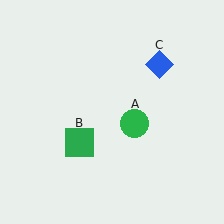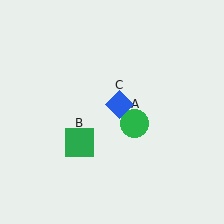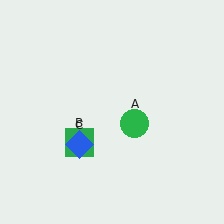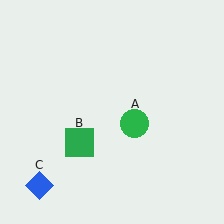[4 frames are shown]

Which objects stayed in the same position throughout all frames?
Green circle (object A) and green square (object B) remained stationary.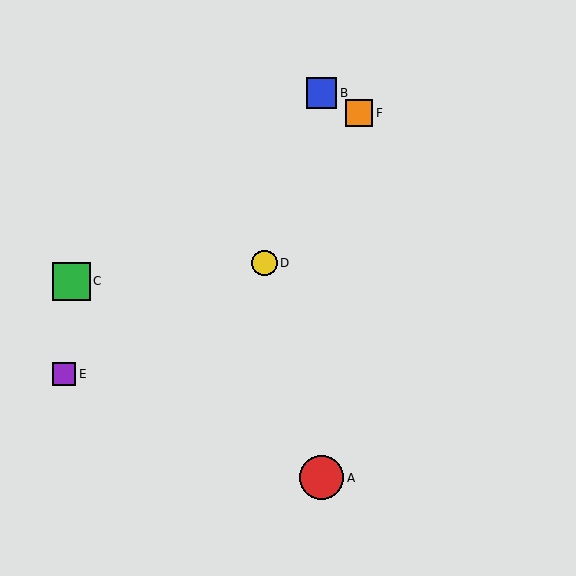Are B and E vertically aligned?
No, B is at x≈322 and E is at x≈64.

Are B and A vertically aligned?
Yes, both are at x≈322.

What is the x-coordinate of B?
Object B is at x≈322.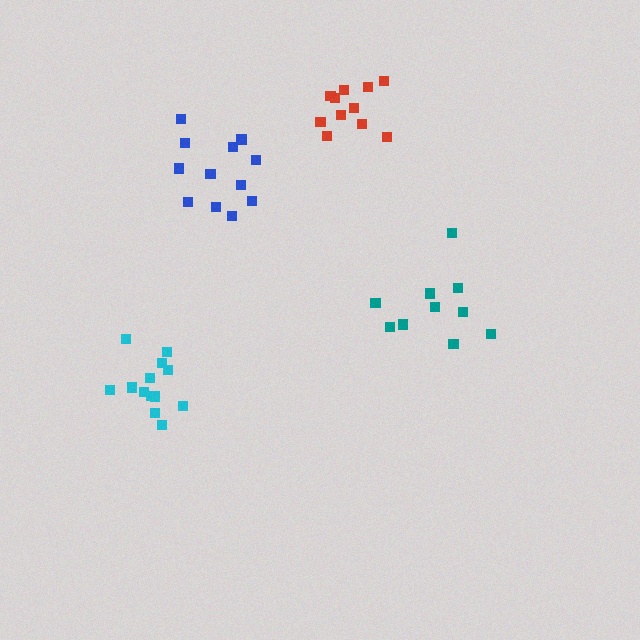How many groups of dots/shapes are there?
There are 4 groups.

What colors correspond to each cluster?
The clusters are colored: cyan, red, blue, teal.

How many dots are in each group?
Group 1: 13 dots, Group 2: 11 dots, Group 3: 12 dots, Group 4: 10 dots (46 total).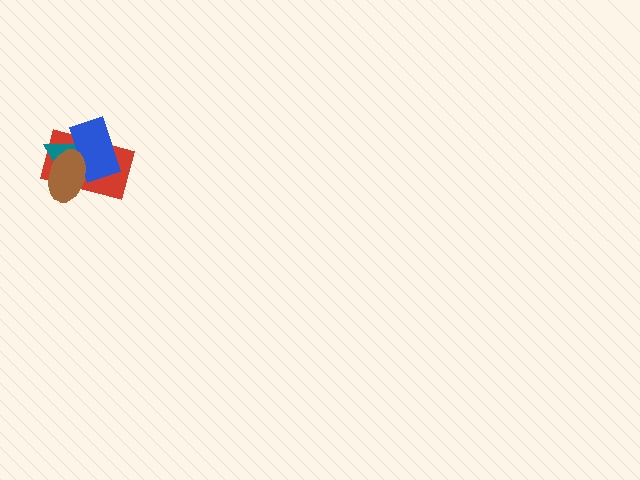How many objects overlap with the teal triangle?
3 objects overlap with the teal triangle.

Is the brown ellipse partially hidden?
No, no other shape covers it.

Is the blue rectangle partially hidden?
Yes, it is partially covered by another shape.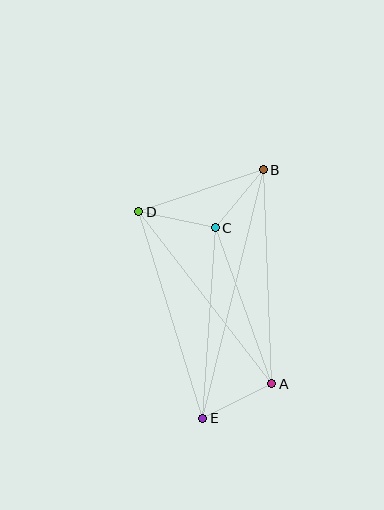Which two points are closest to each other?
Points B and C are closest to each other.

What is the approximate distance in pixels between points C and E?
The distance between C and E is approximately 191 pixels.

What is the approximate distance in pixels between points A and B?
The distance between A and B is approximately 214 pixels.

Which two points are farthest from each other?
Points B and E are farthest from each other.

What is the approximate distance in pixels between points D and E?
The distance between D and E is approximately 217 pixels.